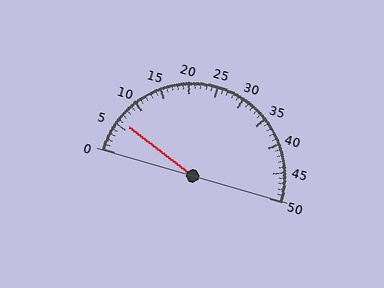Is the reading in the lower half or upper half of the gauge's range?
The reading is in the lower half of the range (0 to 50).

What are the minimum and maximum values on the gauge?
The gauge ranges from 0 to 50.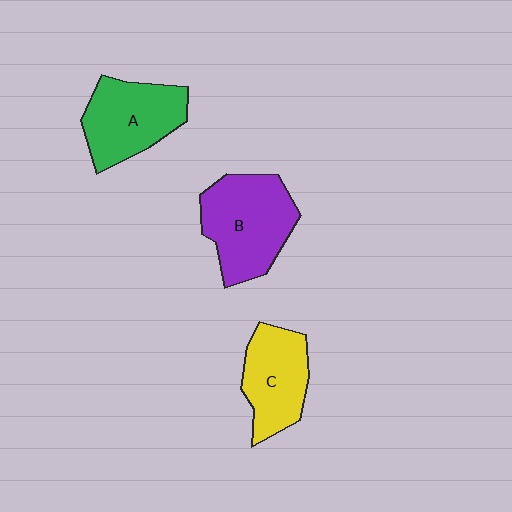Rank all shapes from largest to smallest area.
From largest to smallest: B (purple), A (green), C (yellow).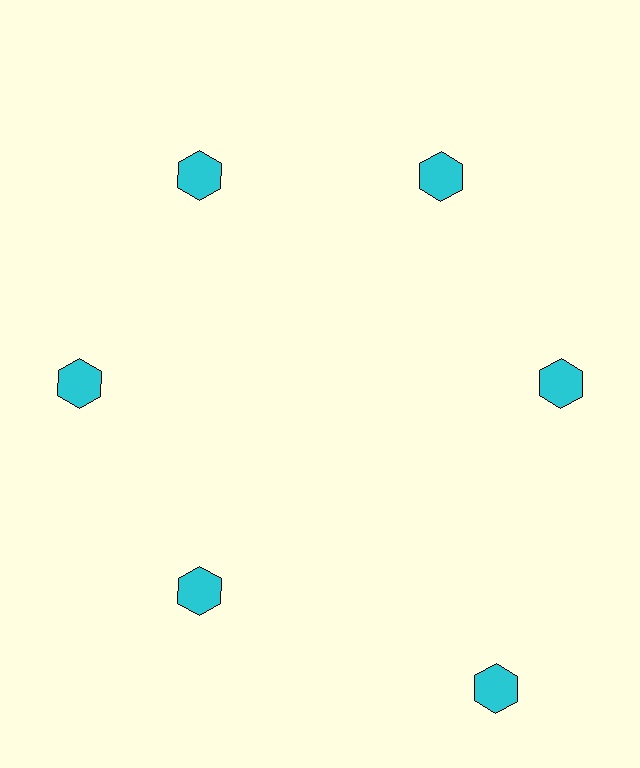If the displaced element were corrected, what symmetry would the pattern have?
It would have 6-fold rotational symmetry — the pattern would map onto itself every 60 degrees.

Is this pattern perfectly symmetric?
No. The 6 cyan hexagons are arranged in a ring, but one element near the 5 o'clock position is pushed outward from the center, breaking the 6-fold rotational symmetry.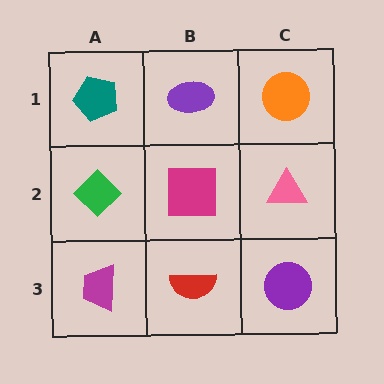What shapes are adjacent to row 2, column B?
A purple ellipse (row 1, column B), a red semicircle (row 3, column B), a green diamond (row 2, column A), a pink triangle (row 2, column C).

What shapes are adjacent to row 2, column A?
A teal pentagon (row 1, column A), a magenta trapezoid (row 3, column A), a magenta square (row 2, column B).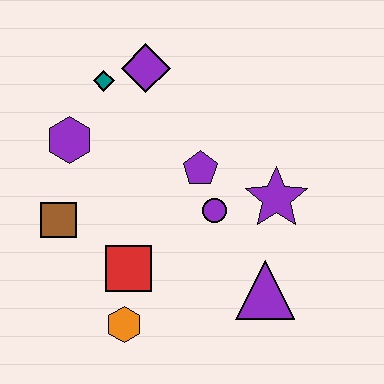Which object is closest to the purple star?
The purple circle is closest to the purple star.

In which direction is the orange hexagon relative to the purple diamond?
The orange hexagon is below the purple diamond.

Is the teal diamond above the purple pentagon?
Yes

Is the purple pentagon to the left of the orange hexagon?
No